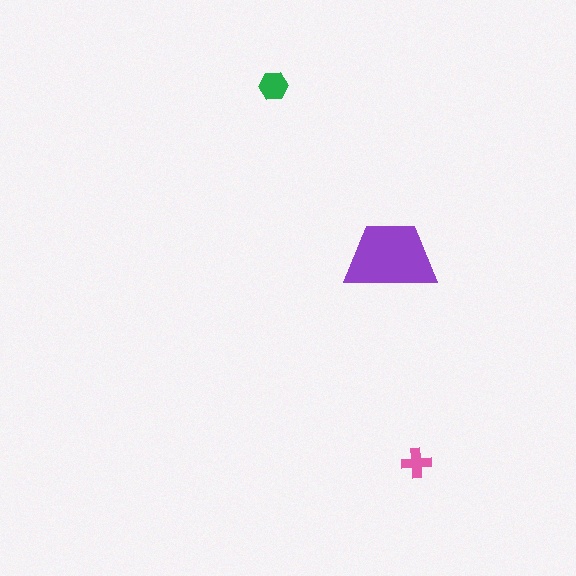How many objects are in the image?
There are 3 objects in the image.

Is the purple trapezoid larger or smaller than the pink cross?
Larger.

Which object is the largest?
The purple trapezoid.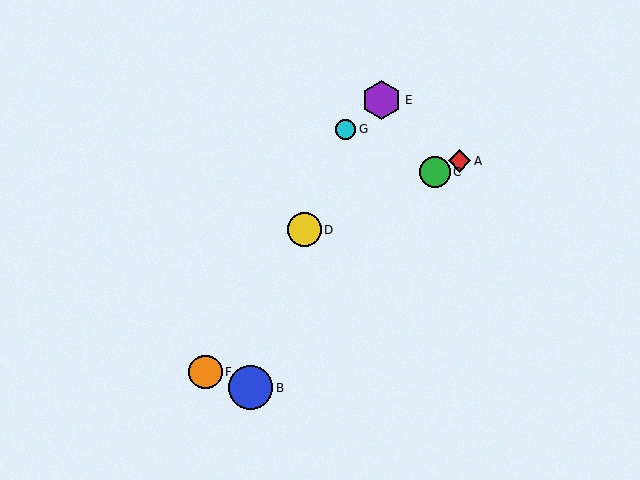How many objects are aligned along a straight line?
3 objects (A, C, D) are aligned along a straight line.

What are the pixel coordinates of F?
Object F is at (205, 372).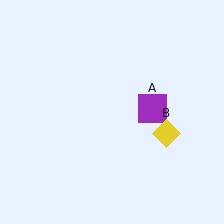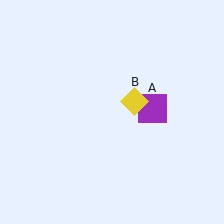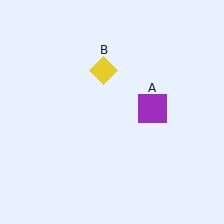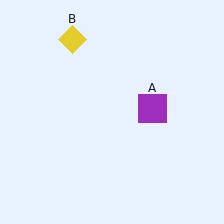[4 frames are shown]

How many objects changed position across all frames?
1 object changed position: yellow diamond (object B).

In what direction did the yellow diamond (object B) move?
The yellow diamond (object B) moved up and to the left.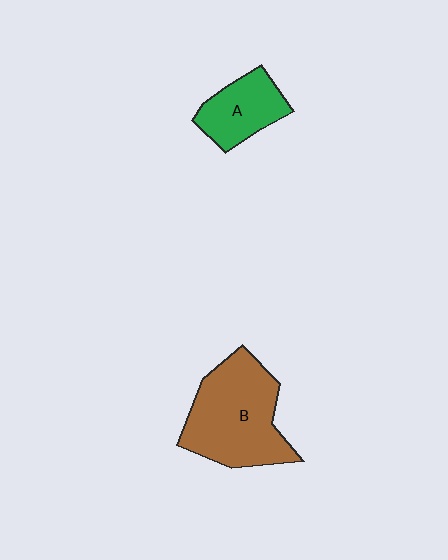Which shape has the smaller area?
Shape A (green).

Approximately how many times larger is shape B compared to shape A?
Approximately 1.9 times.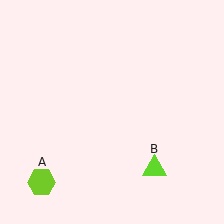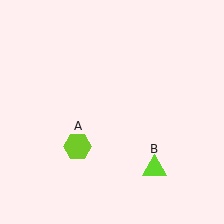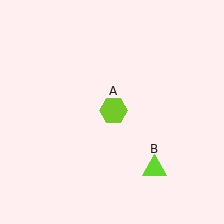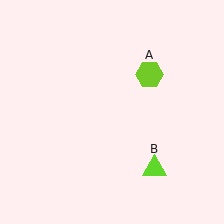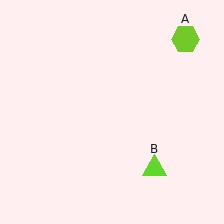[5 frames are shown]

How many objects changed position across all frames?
1 object changed position: lime hexagon (object A).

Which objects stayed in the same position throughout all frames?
Lime triangle (object B) remained stationary.